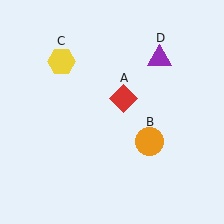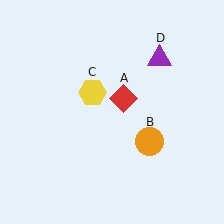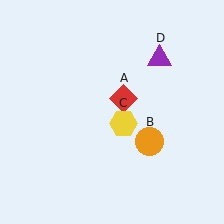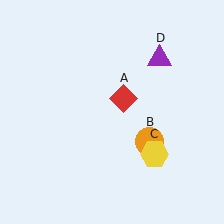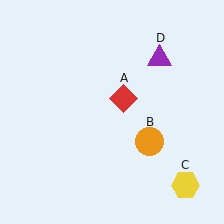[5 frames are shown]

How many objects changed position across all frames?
1 object changed position: yellow hexagon (object C).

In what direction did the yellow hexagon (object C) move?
The yellow hexagon (object C) moved down and to the right.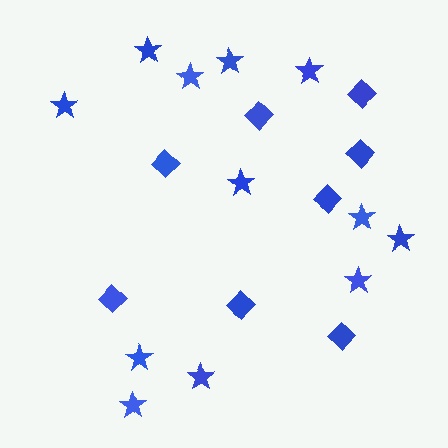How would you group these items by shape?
There are 2 groups: one group of diamonds (8) and one group of stars (12).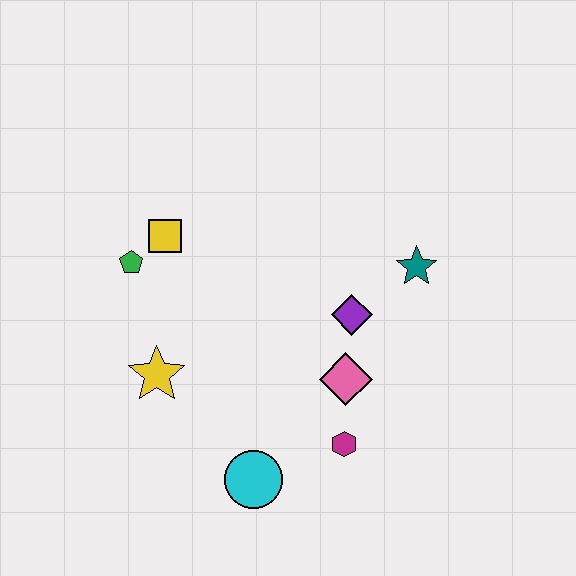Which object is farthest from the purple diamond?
The green pentagon is farthest from the purple diamond.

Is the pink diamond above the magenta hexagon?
Yes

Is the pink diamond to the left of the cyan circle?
No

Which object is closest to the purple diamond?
The pink diamond is closest to the purple diamond.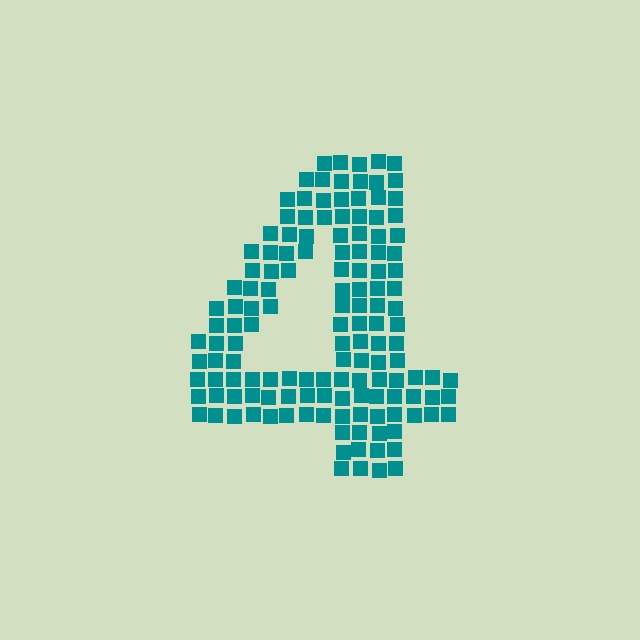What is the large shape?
The large shape is the digit 4.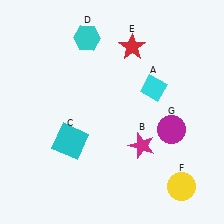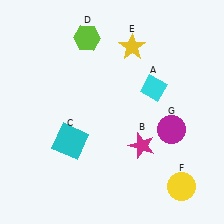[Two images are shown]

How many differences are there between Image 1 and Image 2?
There are 2 differences between the two images.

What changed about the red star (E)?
In Image 1, E is red. In Image 2, it changed to yellow.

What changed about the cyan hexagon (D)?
In Image 1, D is cyan. In Image 2, it changed to lime.